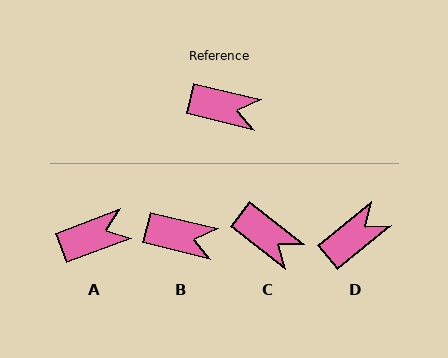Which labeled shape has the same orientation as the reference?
B.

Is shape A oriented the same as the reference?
No, it is off by about 34 degrees.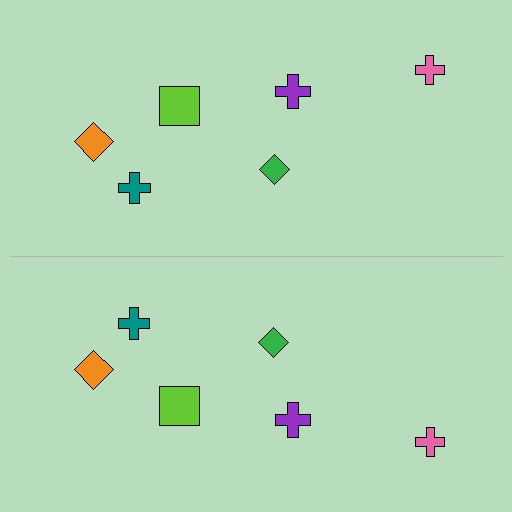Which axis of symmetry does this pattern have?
The pattern has a horizontal axis of symmetry running through the center of the image.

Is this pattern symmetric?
Yes, this pattern has bilateral (reflection) symmetry.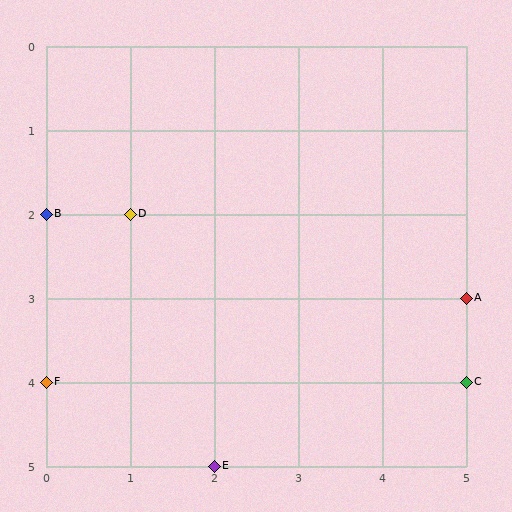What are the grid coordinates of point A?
Point A is at grid coordinates (5, 3).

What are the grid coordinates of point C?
Point C is at grid coordinates (5, 4).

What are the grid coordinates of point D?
Point D is at grid coordinates (1, 2).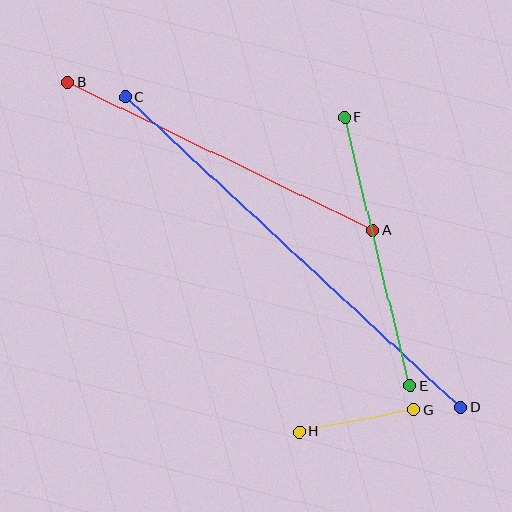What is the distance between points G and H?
The distance is approximately 116 pixels.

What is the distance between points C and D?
The distance is approximately 456 pixels.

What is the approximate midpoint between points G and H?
The midpoint is at approximately (356, 421) pixels.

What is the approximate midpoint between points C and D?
The midpoint is at approximately (293, 252) pixels.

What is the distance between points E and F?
The distance is approximately 276 pixels.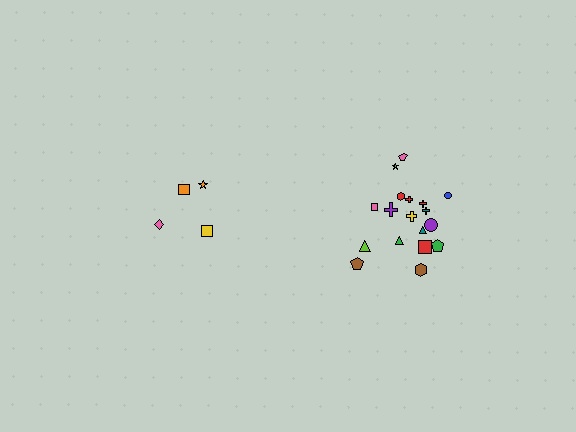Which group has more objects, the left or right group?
The right group.